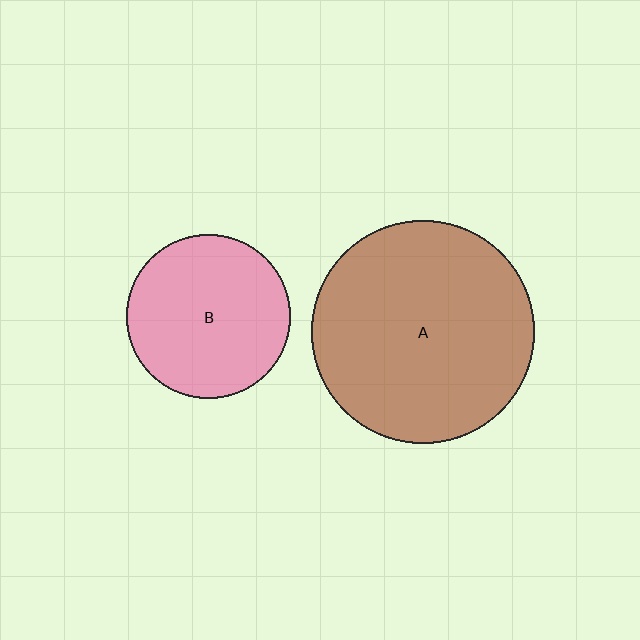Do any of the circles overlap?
No, none of the circles overlap.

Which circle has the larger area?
Circle A (brown).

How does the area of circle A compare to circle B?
Approximately 1.8 times.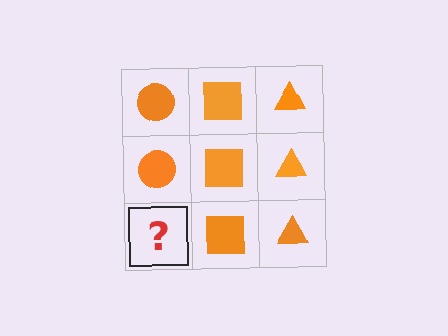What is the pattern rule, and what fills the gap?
The rule is that each column has a consistent shape. The gap should be filled with an orange circle.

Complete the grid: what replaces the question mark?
The question mark should be replaced with an orange circle.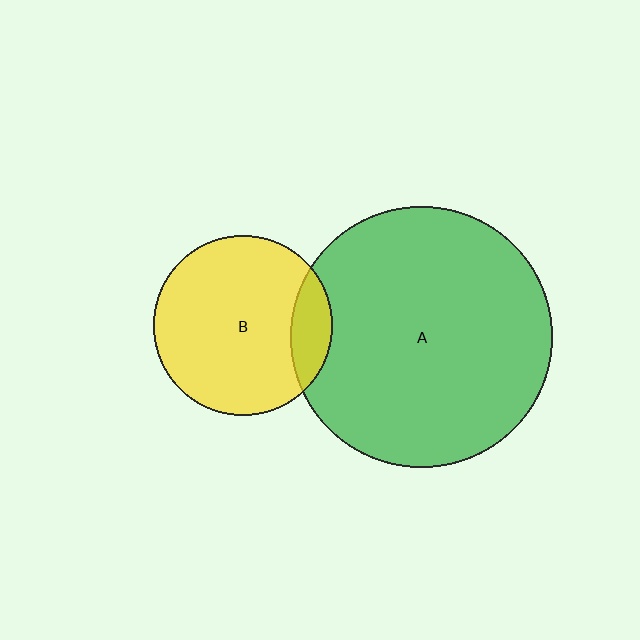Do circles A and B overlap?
Yes.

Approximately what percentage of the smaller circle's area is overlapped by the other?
Approximately 15%.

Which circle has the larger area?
Circle A (green).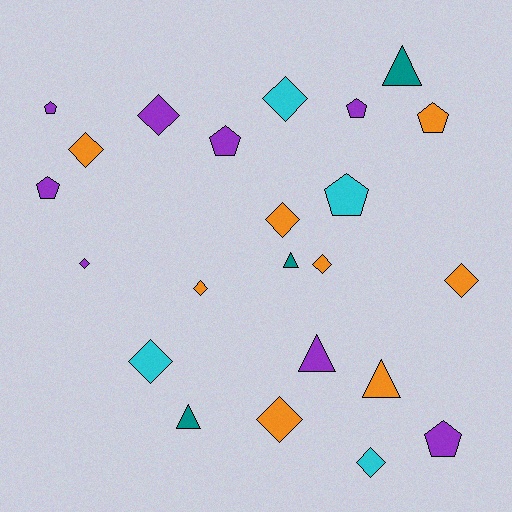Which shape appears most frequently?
Diamond, with 11 objects.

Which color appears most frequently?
Purple, with 8 objects.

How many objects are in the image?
There are 23 objects.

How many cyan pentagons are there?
There is 1 cyan pentagon.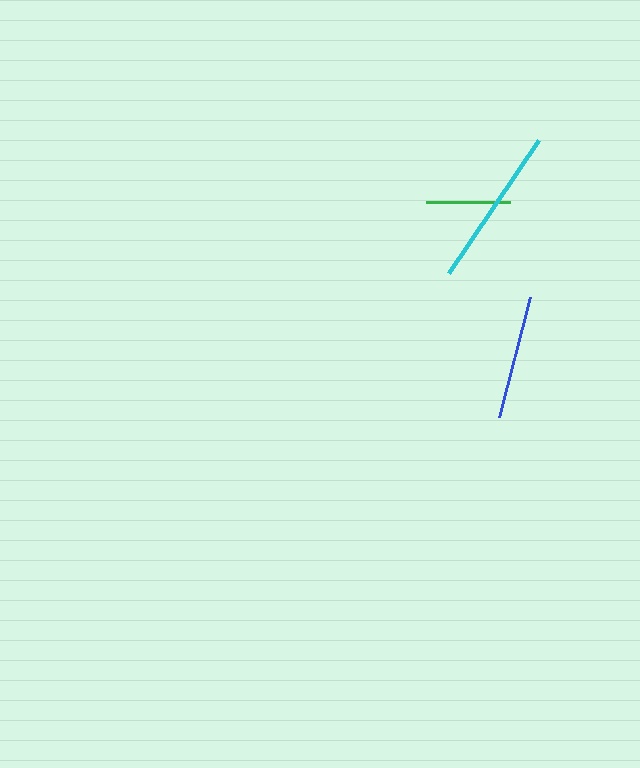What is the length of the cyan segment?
The cyan segment is approximately 161 pixels long.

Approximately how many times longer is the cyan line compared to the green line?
The cyan line is approximately 1.9 times the length of the green line.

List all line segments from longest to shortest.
From longest to shortest: cyan, blue, green.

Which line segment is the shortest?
The green line is the shortest at approximately 84 pixels.